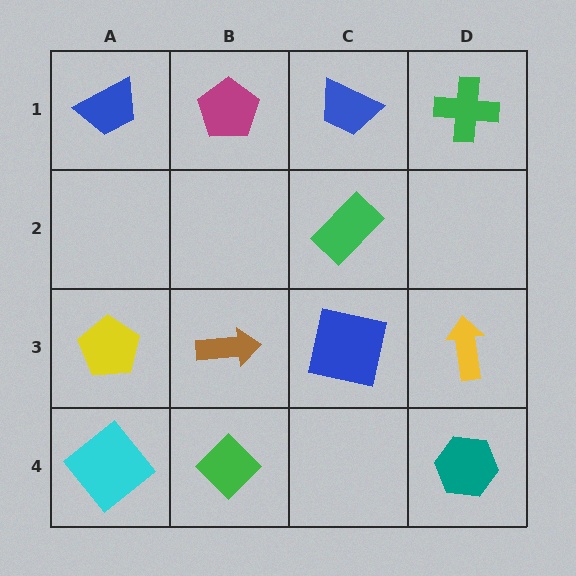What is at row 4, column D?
A teal hexagon.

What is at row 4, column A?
A cyan diamond.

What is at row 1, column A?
A blue trapezoid.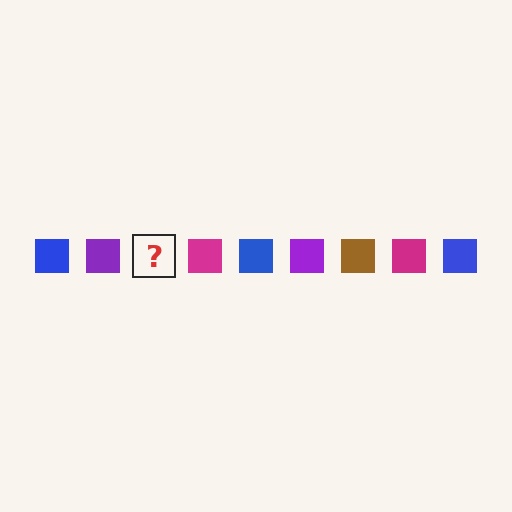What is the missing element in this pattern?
The missing element is a brown square.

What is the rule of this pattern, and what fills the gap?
The rule is that the pattern cycles through blue, purple, brown, magenta squares. The gap should be filled with a brown square.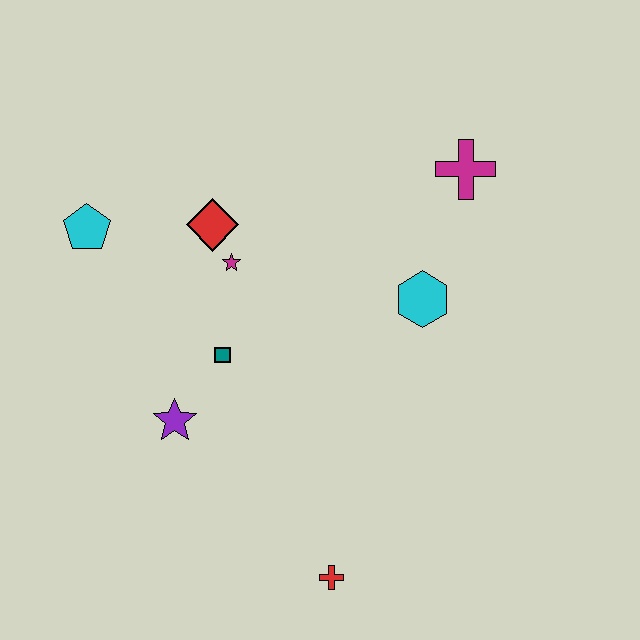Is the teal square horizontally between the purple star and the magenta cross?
Yes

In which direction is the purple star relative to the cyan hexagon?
The purple star is to the left of the cyan hexagon.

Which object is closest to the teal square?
The purple star is closest to the teal square.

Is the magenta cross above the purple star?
Yes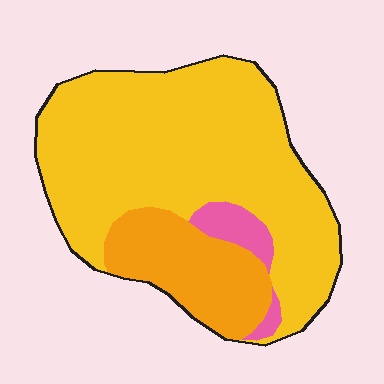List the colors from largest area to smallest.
From largest to smallest: yellow, orange, pink.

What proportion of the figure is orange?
Orange covers around 20% of the figure.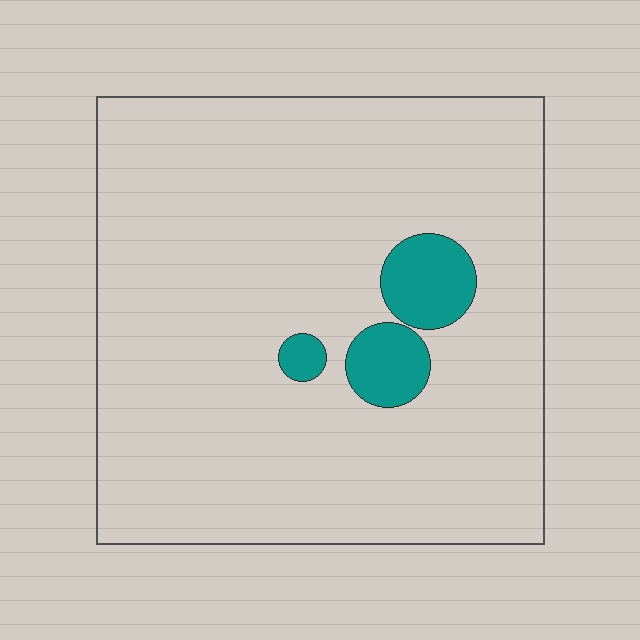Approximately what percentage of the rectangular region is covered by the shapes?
Approximately 5%.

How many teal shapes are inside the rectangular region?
3.